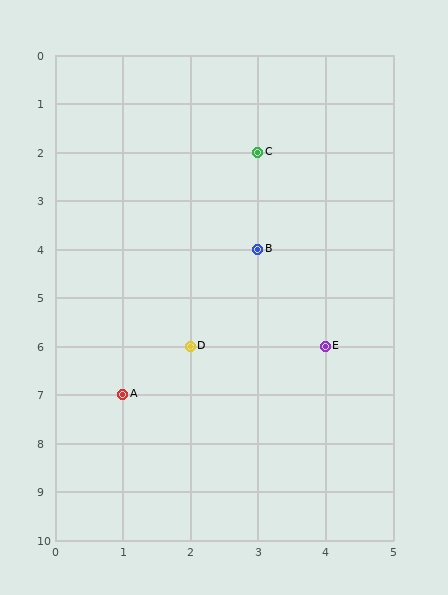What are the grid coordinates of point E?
Point E is at grid coordinates (4, 6).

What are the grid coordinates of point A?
Point A is at grid coordinates (1, 7).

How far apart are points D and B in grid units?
Points D and B are 1 column and 2 rows apart (about 2.2 grid units diagonally).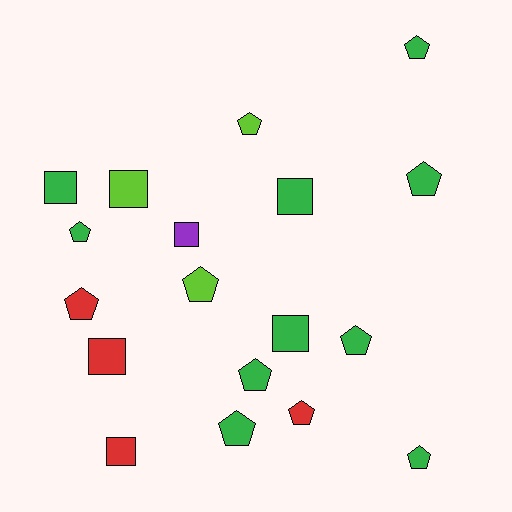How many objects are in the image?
There are 18 objects.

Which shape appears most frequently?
Pentagon, with 11 objects.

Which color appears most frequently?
Green, with 10 objects.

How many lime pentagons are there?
There are 2 lime pentagons.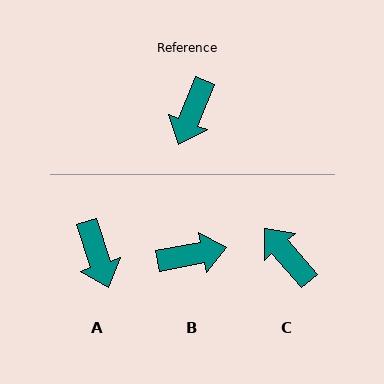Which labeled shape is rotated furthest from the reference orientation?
B, about 123 degrees away.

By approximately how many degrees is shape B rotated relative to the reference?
Approximately 123 degrees counter-clockwise.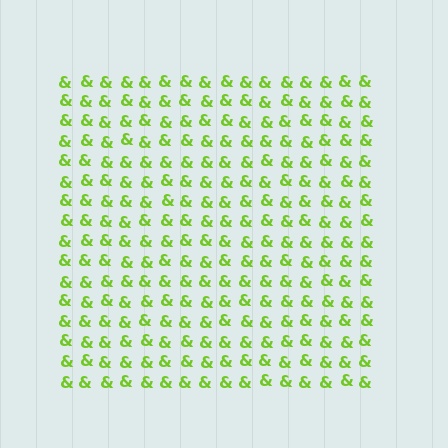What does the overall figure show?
The overall figure shows a square.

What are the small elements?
The small elements are ampersands.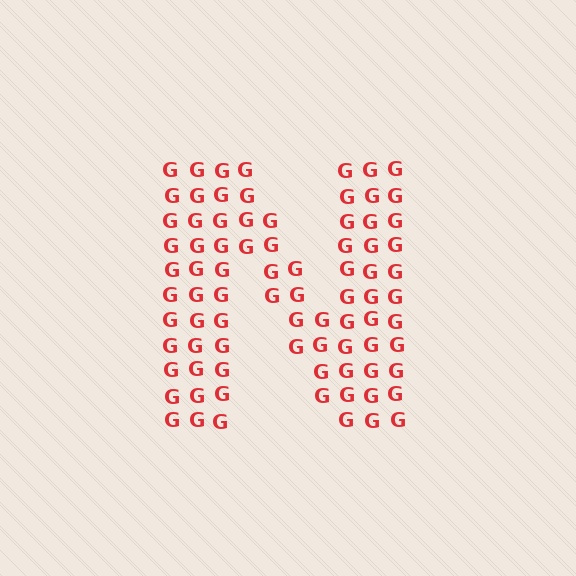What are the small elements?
The small elements are letter G's.